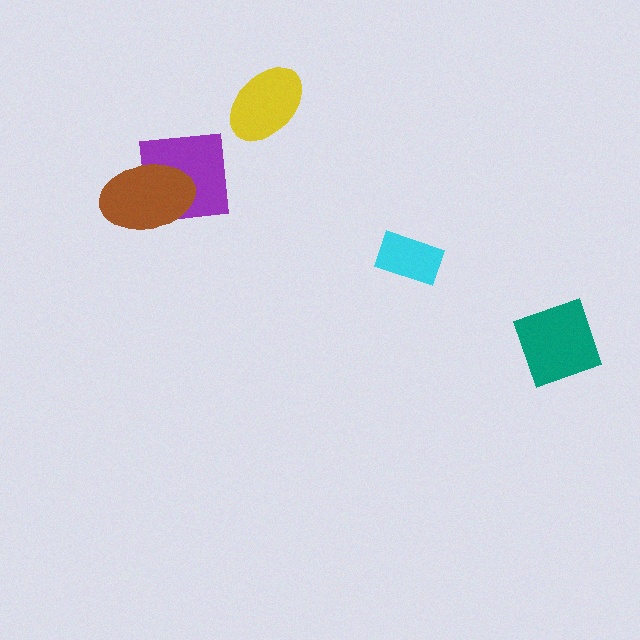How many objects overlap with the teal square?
0 objects overlap with the teal square.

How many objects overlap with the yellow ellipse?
0 objects overlap with the yellow ellipse.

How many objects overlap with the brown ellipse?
1 object overlaps with the brown ellipse.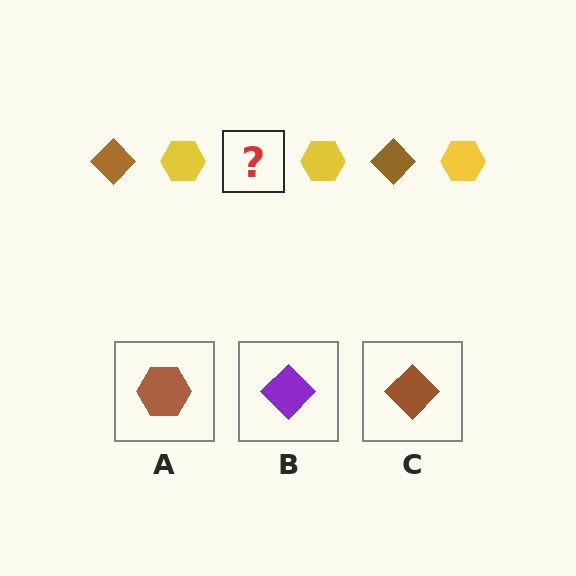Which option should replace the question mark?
Option C.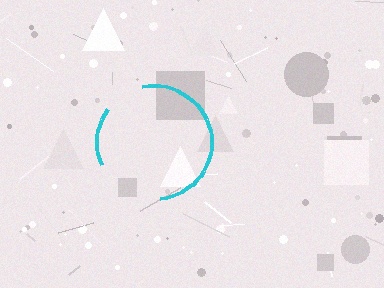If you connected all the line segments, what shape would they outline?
They would outline a circle.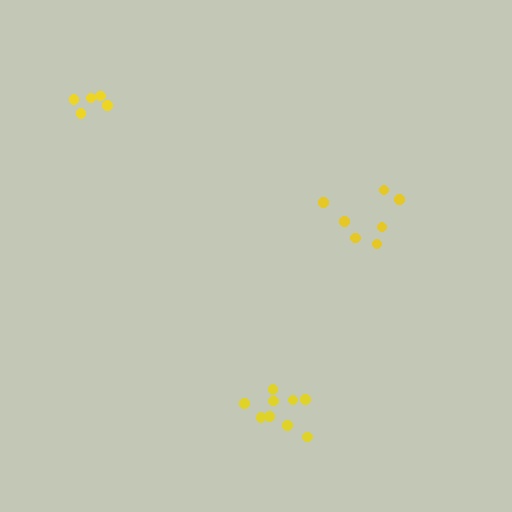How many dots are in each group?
Group 1: 9 dots, Group 2: 5 dots, Group 3: 7 dots (21 total).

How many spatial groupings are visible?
There are 3 spatial groupings.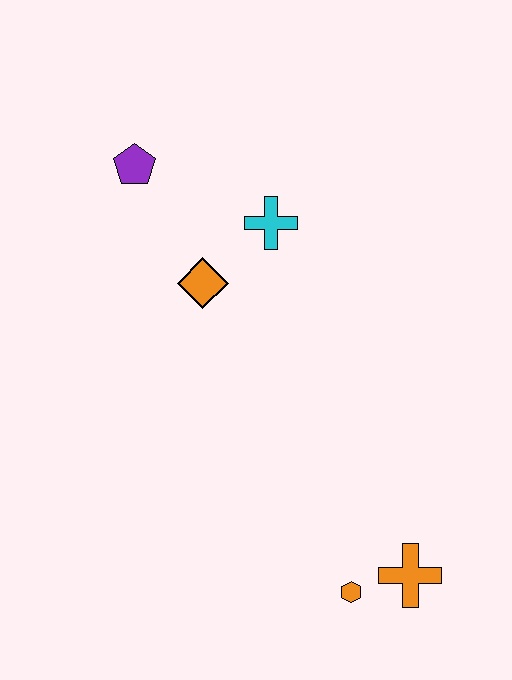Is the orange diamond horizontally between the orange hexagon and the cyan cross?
No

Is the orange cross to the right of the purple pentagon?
Yes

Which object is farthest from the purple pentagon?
The orange cross is farthest from the purple pentagon.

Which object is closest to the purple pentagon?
The orange diamond is closest to the purple pentagon.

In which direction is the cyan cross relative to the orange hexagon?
The cyan cross is above the orange hexagon.